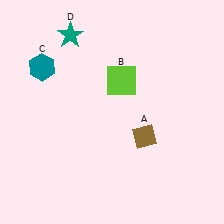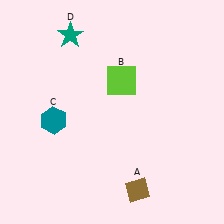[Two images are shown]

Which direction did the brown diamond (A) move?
The brown diamond (A) moved down.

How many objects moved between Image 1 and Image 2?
2 objects moved between the two images.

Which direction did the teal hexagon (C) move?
The teal hexagon (C) moved down.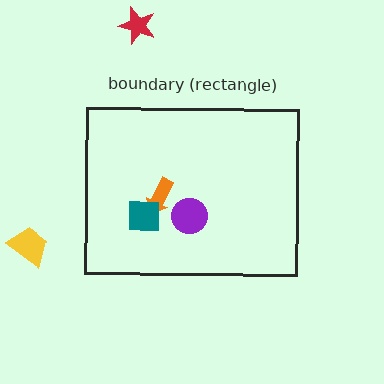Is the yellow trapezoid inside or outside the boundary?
Outside.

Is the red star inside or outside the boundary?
Outside.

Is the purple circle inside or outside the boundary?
Inside.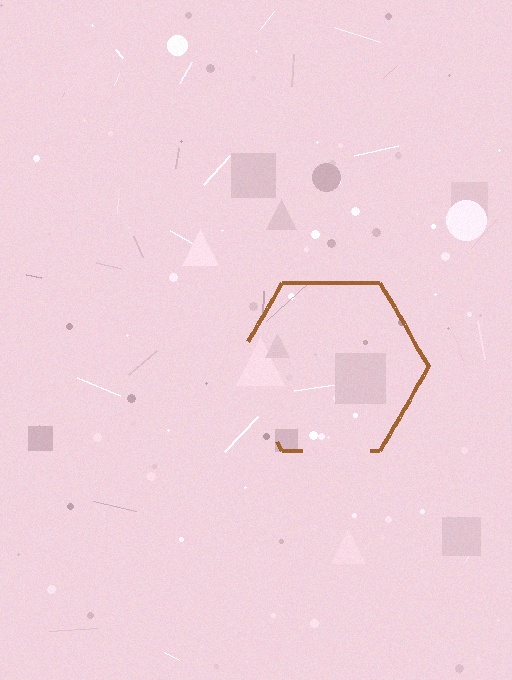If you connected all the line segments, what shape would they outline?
They would outline a hexagon.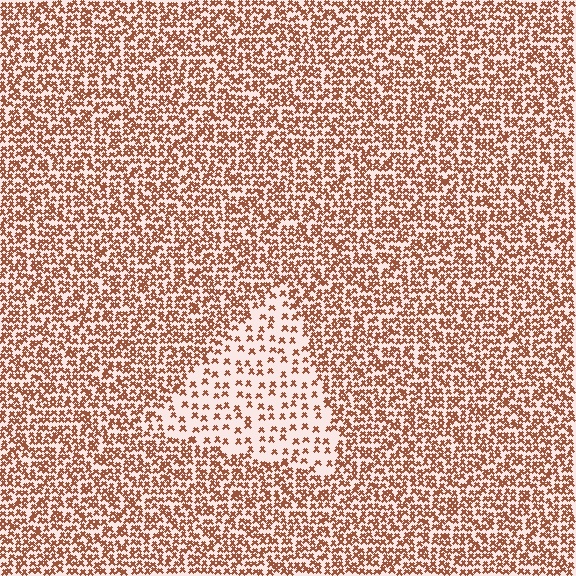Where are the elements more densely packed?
The elements are more densely packed outside the triangle boundary.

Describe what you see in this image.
The image contains small brown elements arranged at two different densities. A triangle-shaped region is visible where the elements are less densely packed than the surrounding area.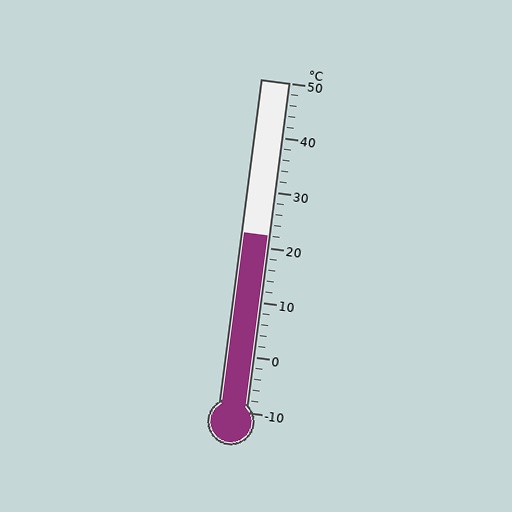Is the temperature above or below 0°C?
The temperature is above 0°C.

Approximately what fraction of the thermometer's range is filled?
The thermometer is filled to approximately 55% of its range.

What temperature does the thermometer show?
The thermometer shows approximately 22°C.